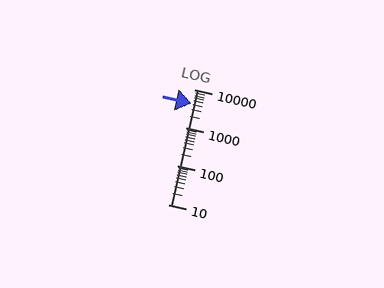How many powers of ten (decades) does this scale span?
The scale spans 3 decades, from 10 to 10000.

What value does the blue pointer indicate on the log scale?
The pointer indicates approximately 4200.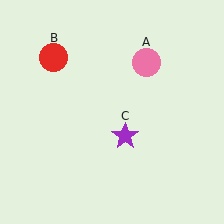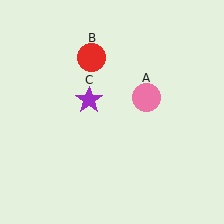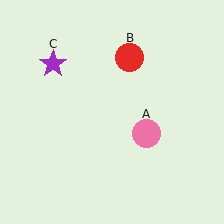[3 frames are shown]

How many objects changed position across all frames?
3 objects changed position: pink circle (object A), red circle (object B), purple star (object C).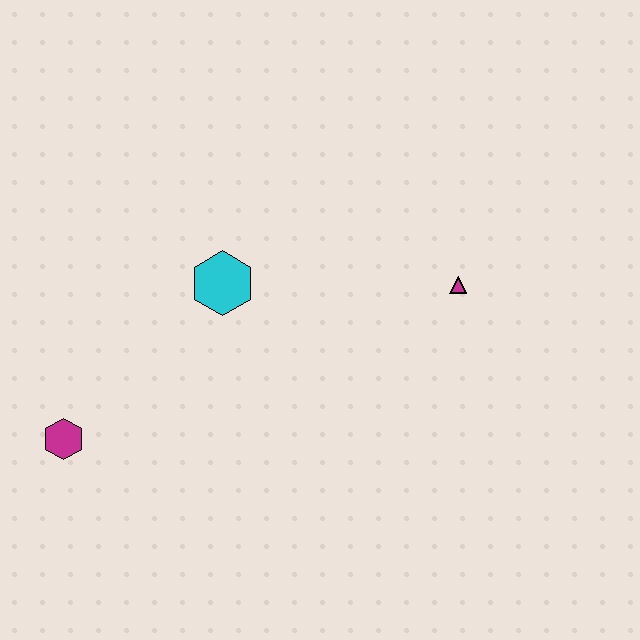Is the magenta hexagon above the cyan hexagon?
No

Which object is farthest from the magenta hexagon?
The magenta triangle is farthest from the magenta hexagon.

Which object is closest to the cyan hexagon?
The magenta hexagon is closest to the cyan hexagon.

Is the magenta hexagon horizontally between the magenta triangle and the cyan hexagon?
No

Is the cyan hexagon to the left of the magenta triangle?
Yes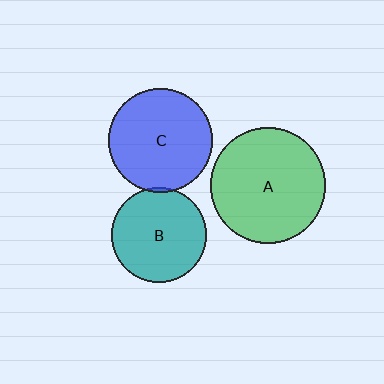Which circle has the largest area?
Circle A (green).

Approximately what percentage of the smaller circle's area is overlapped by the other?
Approximately 5%.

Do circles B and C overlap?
Yes.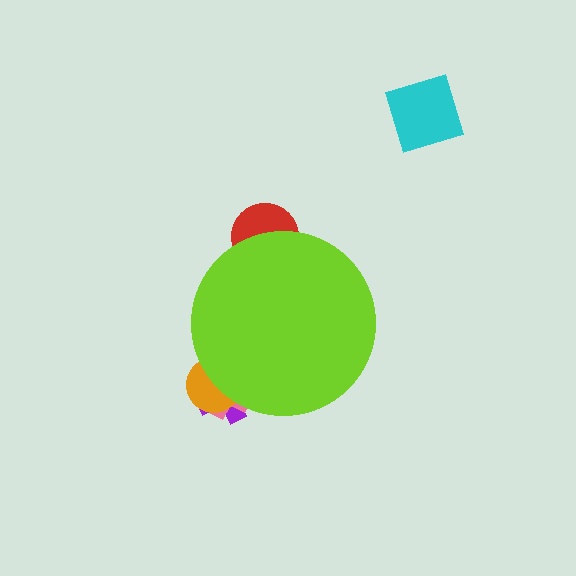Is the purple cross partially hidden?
Yes, the purple cross is partially hidden behind the lime circle.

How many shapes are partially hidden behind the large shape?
4 shapes are partially hidden.